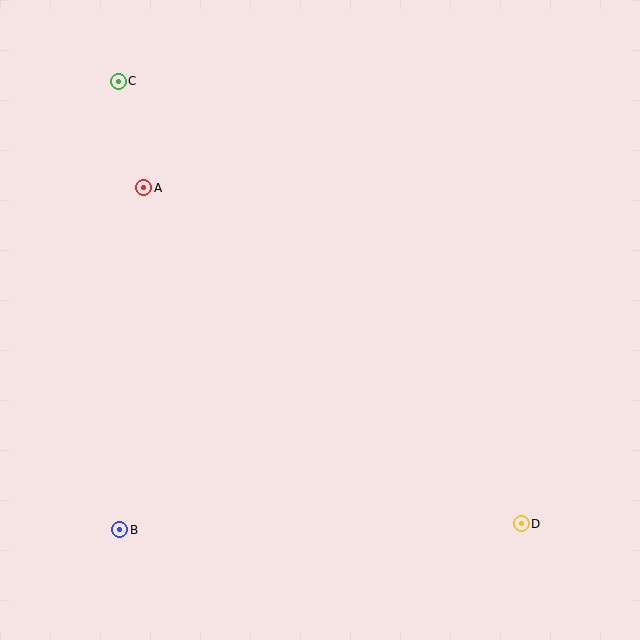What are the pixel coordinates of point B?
Point B is at (120, 530).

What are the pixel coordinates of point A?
Point A is at (144, 188).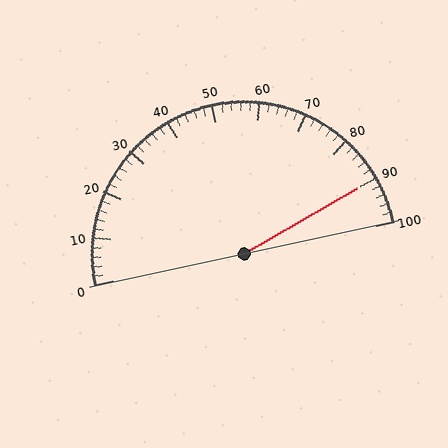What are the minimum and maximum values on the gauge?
The gauge ranges from 0 to 100.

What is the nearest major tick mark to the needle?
The nearest major tick mark is 90.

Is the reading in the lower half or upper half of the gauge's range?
The reading is in the upper half of the range (0 to 100).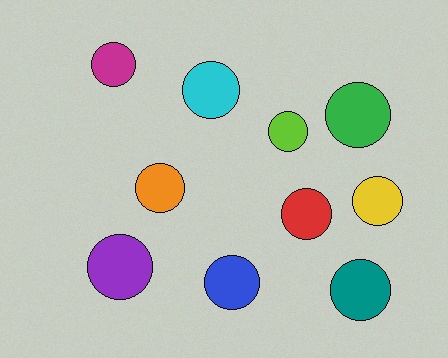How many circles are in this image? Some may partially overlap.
There are 10 circles.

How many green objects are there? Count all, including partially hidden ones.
There is 1 green object.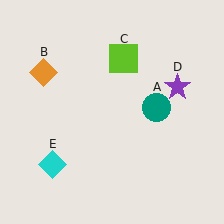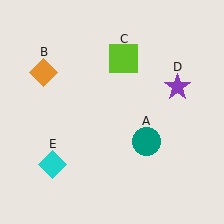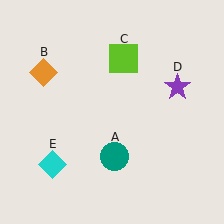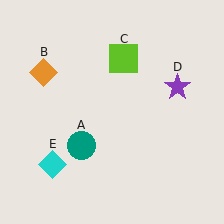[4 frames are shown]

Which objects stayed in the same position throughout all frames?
Orange diamond (object B) and lime square (object C) and purple star (object D) and cyan diamond (object E) remained stationary.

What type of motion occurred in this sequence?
The teal circle (object A) rotated clockwise around the center of the scene.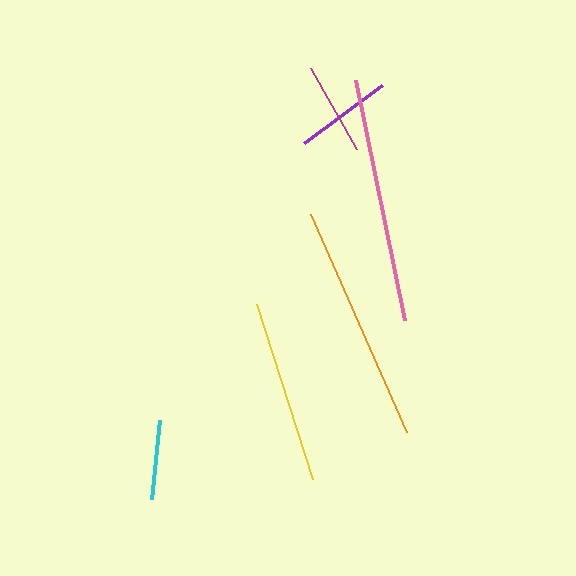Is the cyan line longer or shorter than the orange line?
The orange line is longer than the cyan line.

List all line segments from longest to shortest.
From longest to shortest: pink, orange, yellow, purple, magenta, cyan.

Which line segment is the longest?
The pink line is the longest at approximately 245 pixels.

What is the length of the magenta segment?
The magenta segment is approximately 93 pixels long.